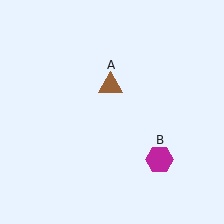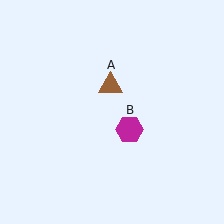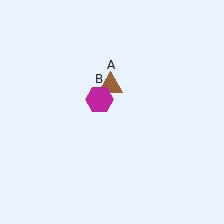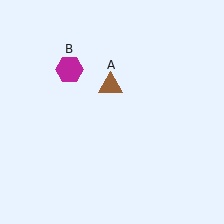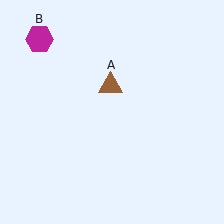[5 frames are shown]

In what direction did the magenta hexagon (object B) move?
The magenta hexagon (object B) moved up and to the left.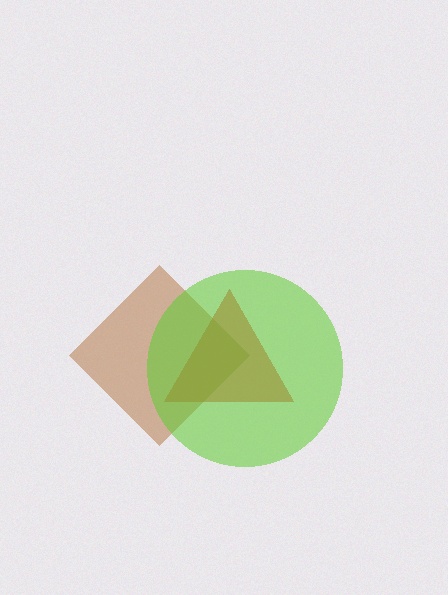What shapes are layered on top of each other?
The layered shapes are: a red triangle, a brown diamond, a lime circle.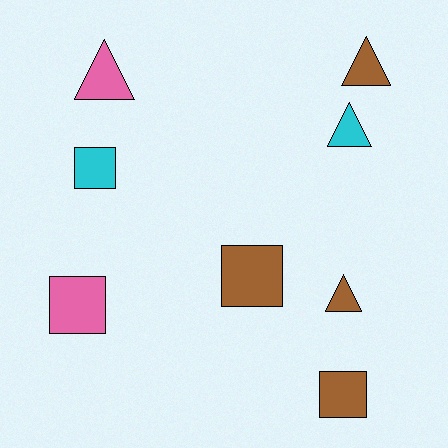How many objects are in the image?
There are 8 objects.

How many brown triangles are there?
There are 2 brown triangles.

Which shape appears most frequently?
Triangle, with 4 objects.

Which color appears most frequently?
Brown, with 4 objects.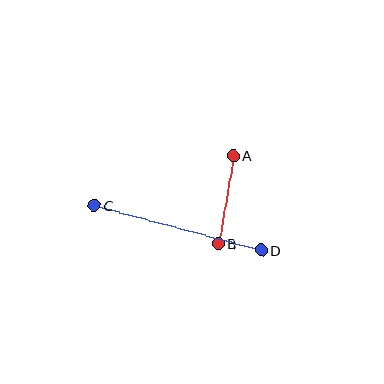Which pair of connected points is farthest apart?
Points C and D are farthest apart.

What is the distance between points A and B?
The distance is approximately 89 pixels.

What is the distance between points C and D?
The distance is approximately 173 pixels.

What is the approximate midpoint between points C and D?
The midpoint is at approximately (178, 228) pixels.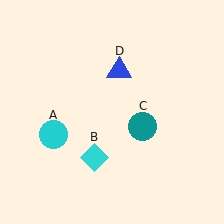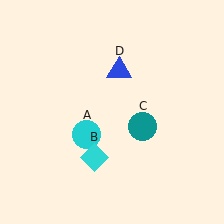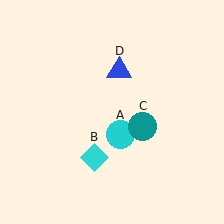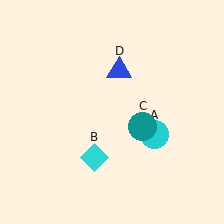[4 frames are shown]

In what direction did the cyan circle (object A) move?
The cyan circle (object A) moved right.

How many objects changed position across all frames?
1 object changed position: cyan circle (object A).